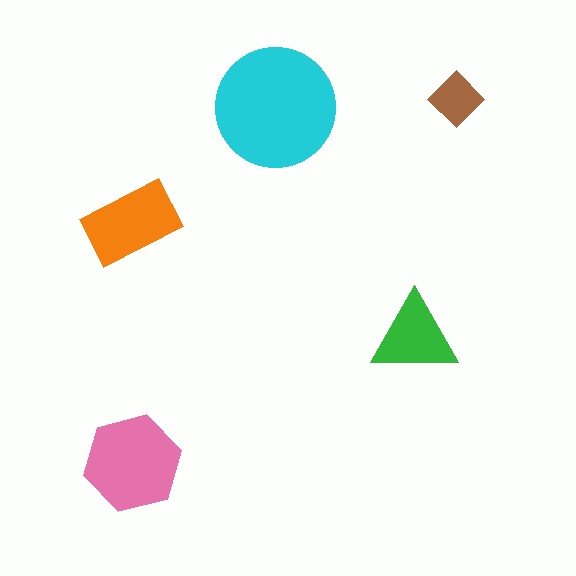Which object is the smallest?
The brown diamond.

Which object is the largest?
The cyan circle.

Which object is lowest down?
The pink hexagon is bottommost.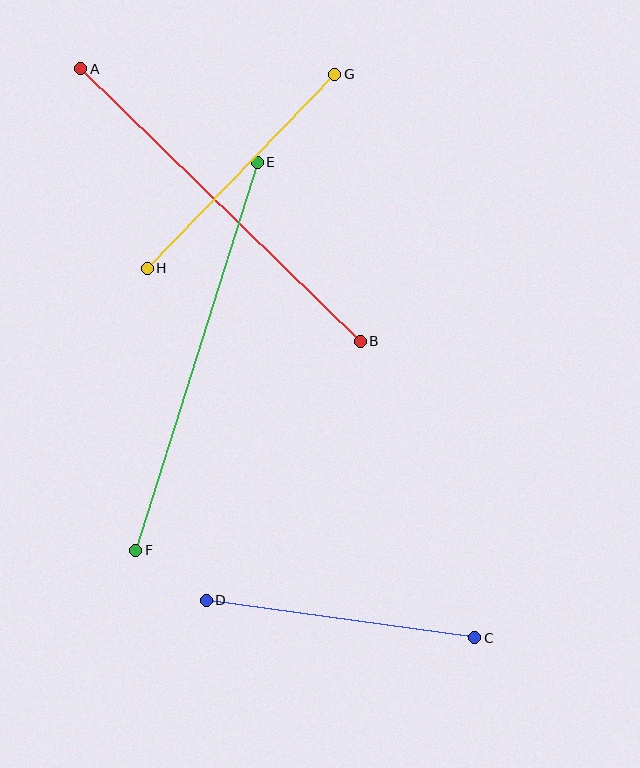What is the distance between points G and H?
The distance is approximately 270 pixels.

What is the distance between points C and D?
The distance is approximately 271 pixels.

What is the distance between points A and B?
The distance is approximately 390 pixels.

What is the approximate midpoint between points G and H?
The midpoint is at approximately (241, 171) pixels.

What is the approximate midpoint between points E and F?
The midpoint is at approximately (196, 356) pixels.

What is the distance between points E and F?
The distance is approximately 407 pixels.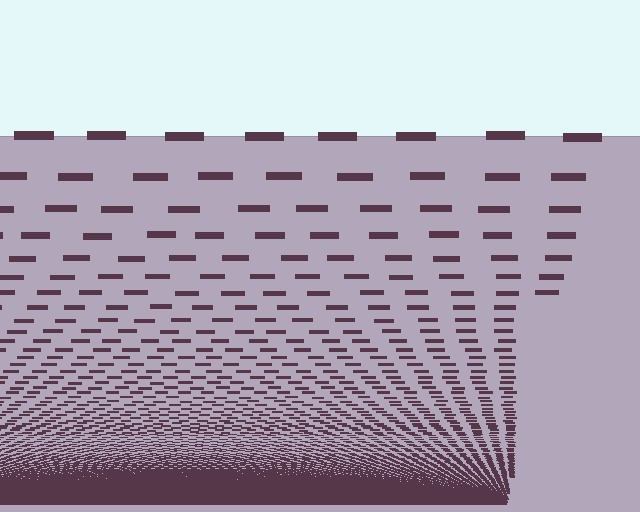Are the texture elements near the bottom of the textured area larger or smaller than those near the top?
Smaller. The gradient is inverted — elements near the bottom are smaller and denser.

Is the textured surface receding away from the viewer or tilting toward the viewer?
The surface appears to tilt toward the viewer. Texture elements get larger and sparser toward the top.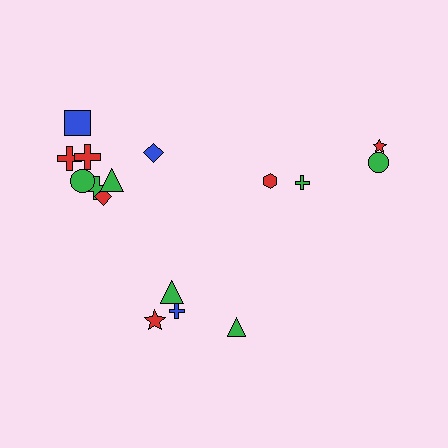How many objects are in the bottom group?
There are 4 objects.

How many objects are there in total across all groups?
There are 16 objects.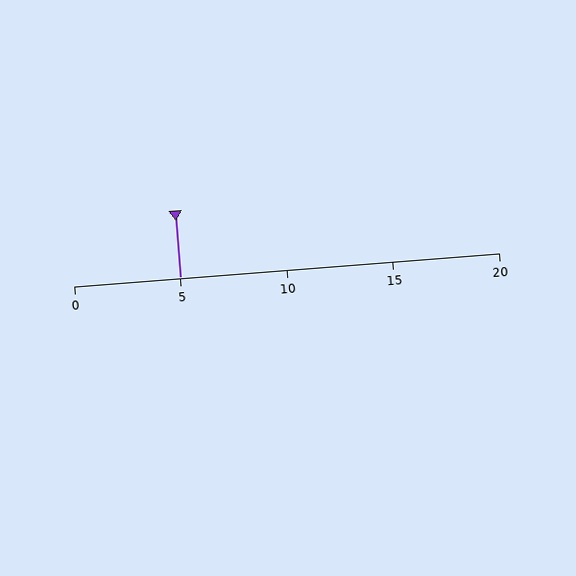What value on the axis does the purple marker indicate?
The marker indicates approximately 5.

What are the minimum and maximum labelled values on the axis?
The axis runs from 0 to 20.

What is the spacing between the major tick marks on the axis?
The major ticks are spaced 5 apart.